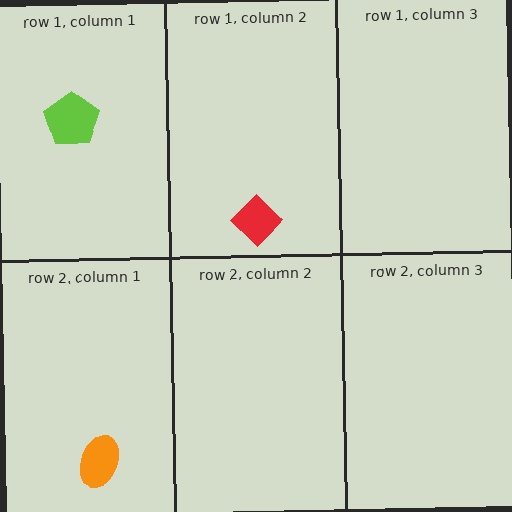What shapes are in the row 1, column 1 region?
The lime pentagon.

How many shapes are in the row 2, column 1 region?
1.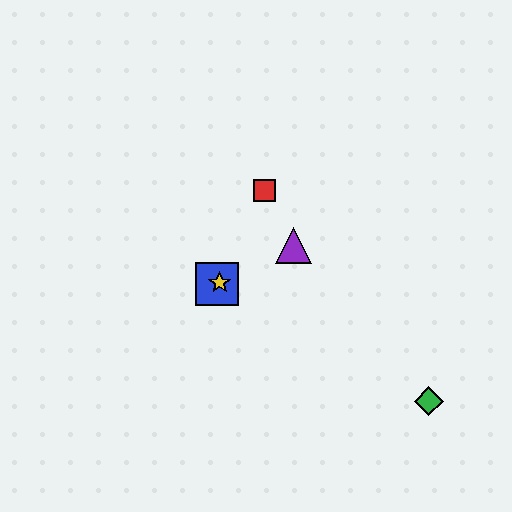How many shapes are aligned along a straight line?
3 shapes (the blue square, the yellow star, the purple triangle) are aligned along a straight line.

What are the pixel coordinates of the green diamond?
The green diamond is at (429, 401).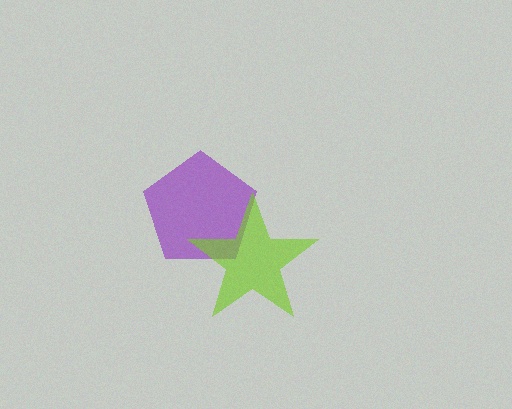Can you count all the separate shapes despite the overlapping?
Yes, there are 2 separate shapes.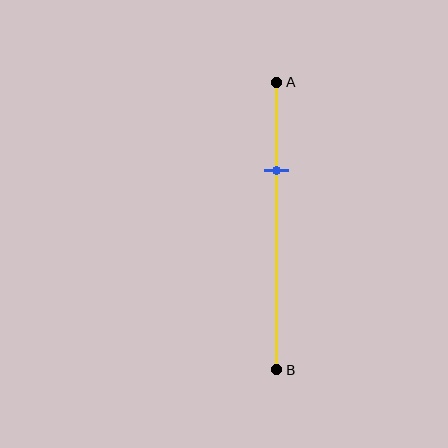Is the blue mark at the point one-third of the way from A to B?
Yes, the mark is approximately at the one-third point.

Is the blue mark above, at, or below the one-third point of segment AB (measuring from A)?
The blue mark is approximately at the one-third point of segment AB.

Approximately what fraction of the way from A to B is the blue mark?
The blue mark is approximately 30% of the way from A to B.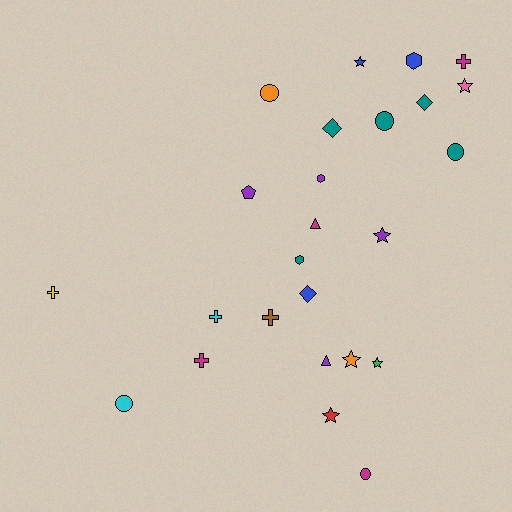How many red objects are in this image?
There is 1 red object.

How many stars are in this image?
There are 6 stars.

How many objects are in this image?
There are 25 objects.